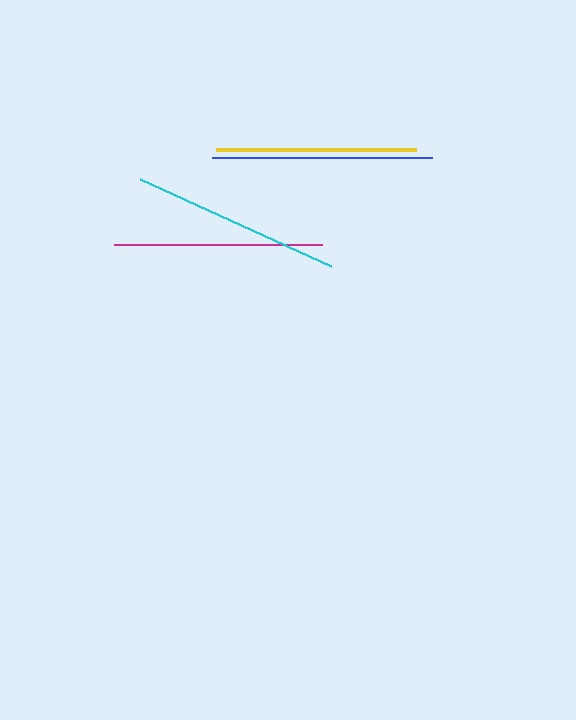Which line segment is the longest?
The blue line is the longest at approximately 219 pixels.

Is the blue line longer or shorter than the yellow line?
The blue line is longer than the yellow line.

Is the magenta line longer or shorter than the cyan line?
The cyan line is longer than the magenta line.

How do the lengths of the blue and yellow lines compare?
The blue and yellow lines are approximately the same length.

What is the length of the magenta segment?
The magenta segment is approximately 208 pixels long.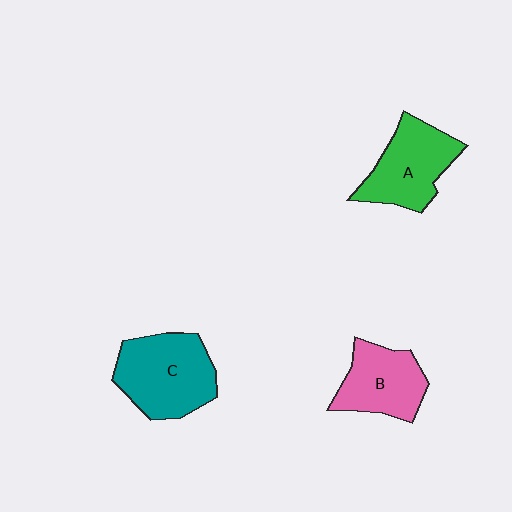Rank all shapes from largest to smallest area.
From largest to smallest: C (teal), A (green), B (pink).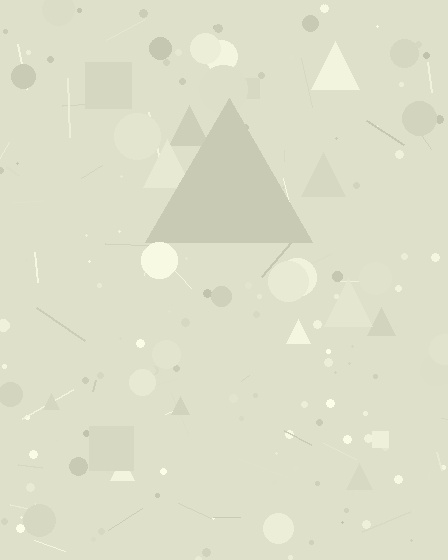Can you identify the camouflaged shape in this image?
The camouflaged shape is a triangle.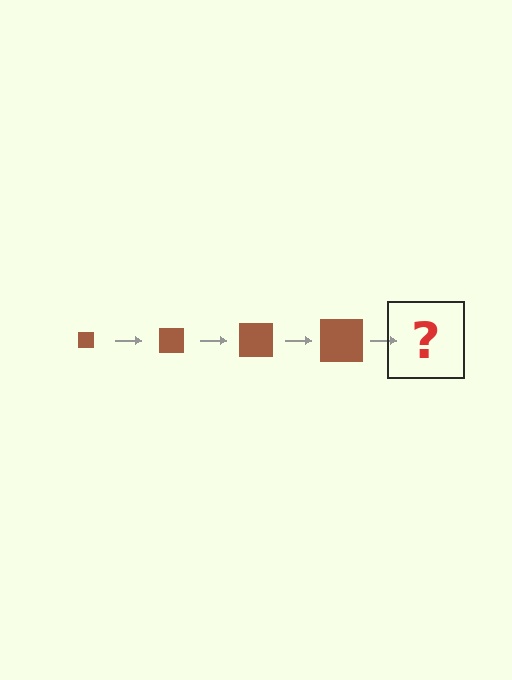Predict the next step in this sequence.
The next step is a brown square, larger than the previous one.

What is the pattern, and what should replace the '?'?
The pattern is that the square gets progressively larger each step. The '?' should be a brown square, larger than the previous one.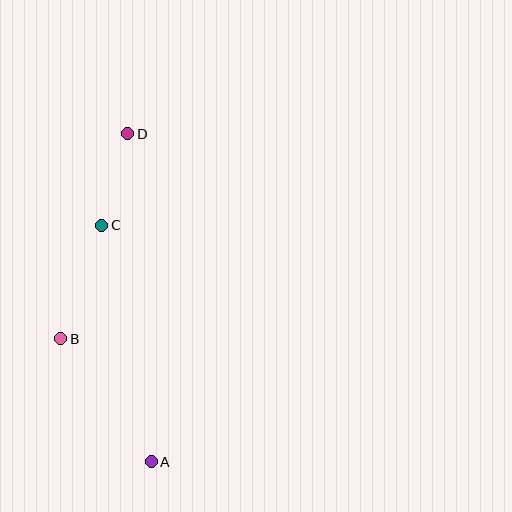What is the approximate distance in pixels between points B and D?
The distance between B and D is approximately 215 pixels.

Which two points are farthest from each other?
Points A and D are farthest from each other.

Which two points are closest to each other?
Points C and D are closest to each other.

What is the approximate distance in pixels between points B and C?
The distance between B and C is approximately 120 pixels.